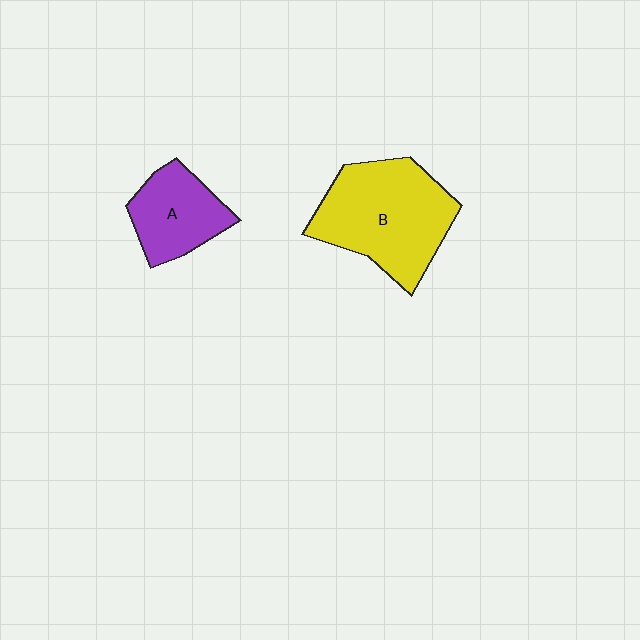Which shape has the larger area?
Shape B (yellow).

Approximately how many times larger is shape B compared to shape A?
Approximately 1.8 times.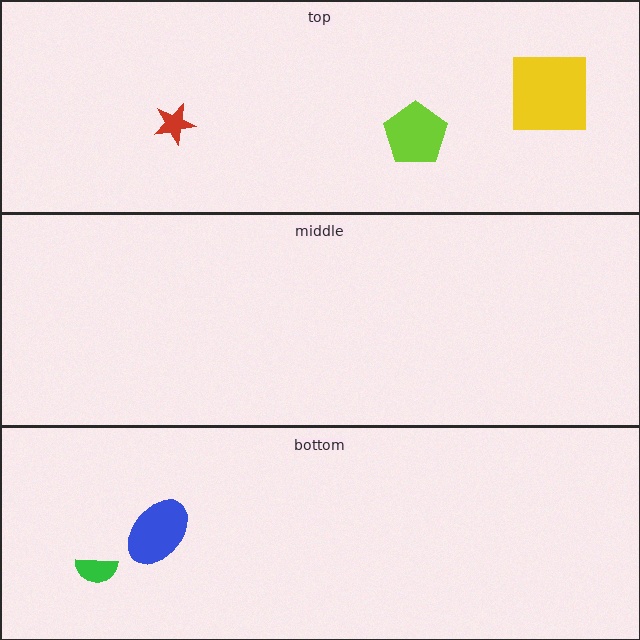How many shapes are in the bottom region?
2.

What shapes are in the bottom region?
The blue ellipse, the green semicircle.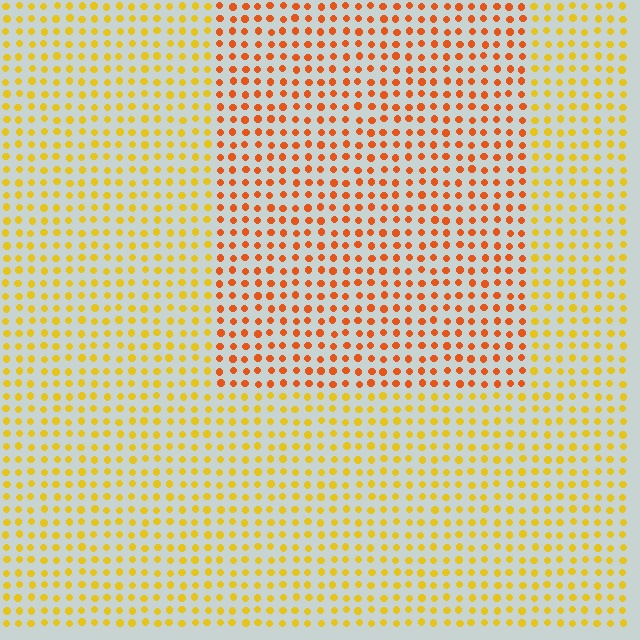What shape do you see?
I see a rectangle.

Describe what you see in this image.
The image is filled with small yellow elements in a uniform arrangement. A rectangle-shaped region is visible where the elements are tinted to a slightly different hue, forming a subtle color boundary.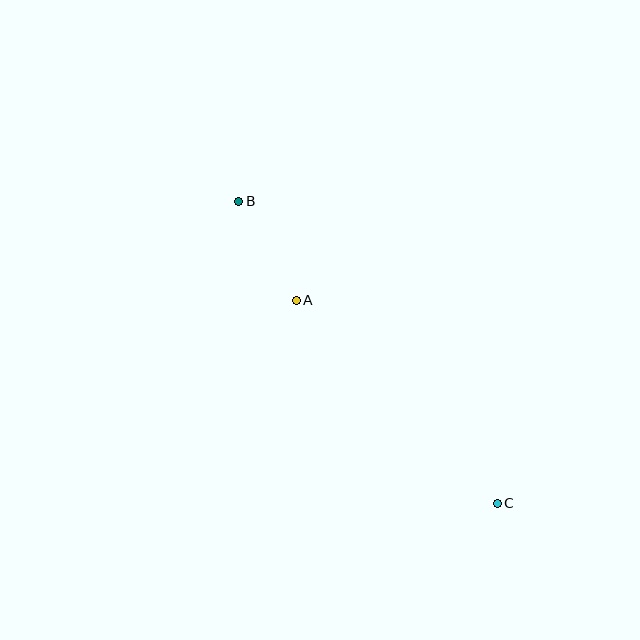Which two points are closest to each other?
Points A and B are closest to each other.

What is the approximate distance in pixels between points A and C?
The distance between A and C is approximately 286 pixels.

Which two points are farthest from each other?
Points B and C are farthest from each other.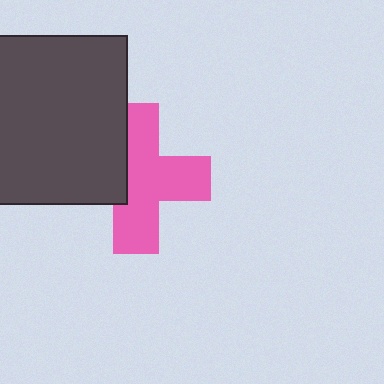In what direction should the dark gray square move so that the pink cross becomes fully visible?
The dark gray square should move left. That is the shortest direction to clear the overlap and leave the pink cross fully visible.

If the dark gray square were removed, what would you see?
You would see the complete pink cross.